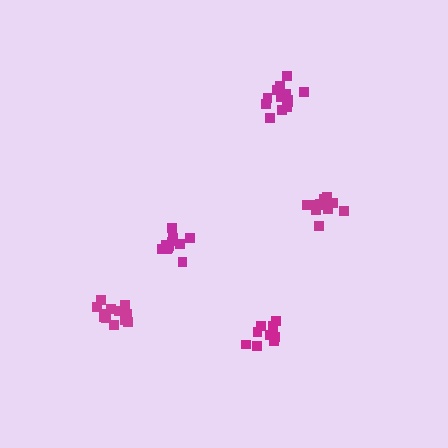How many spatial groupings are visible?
There are 5 spatial groupings.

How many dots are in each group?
Group 1: 12 dots, Group 2: 11 dots, Group 3: 11 dots, Group 4: 14 dots, Group 5: 11 dots (59 total).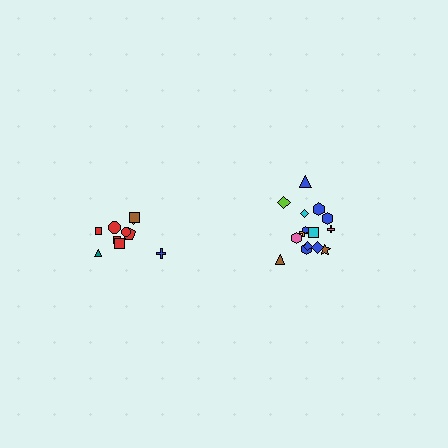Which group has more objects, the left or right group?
The right group.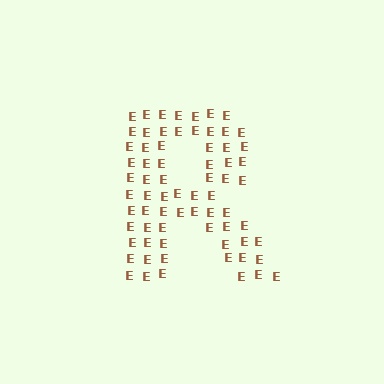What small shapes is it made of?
It is made of small letter E's.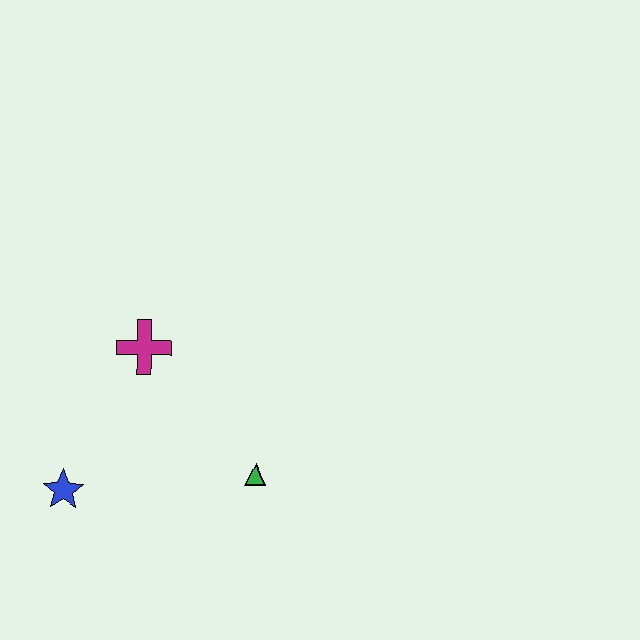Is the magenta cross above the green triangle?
Yes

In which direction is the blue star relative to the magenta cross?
The blue star is below the magenta cross.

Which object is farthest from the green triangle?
The blue star is farthest from the green triangle.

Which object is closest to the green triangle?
The magenta cross is closest to the green triangle.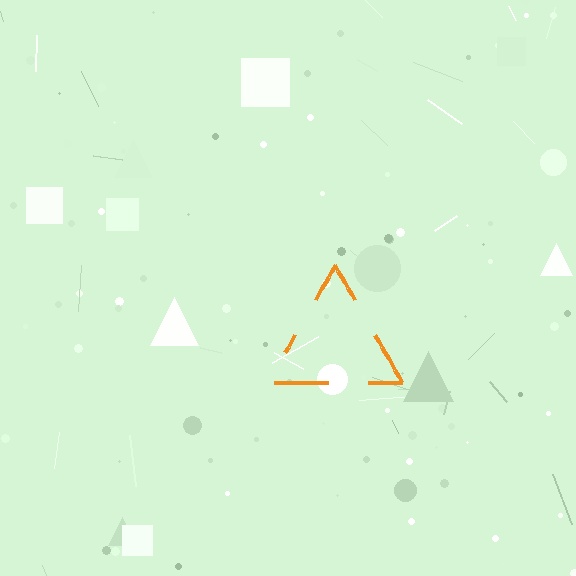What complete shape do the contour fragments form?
The contour fragments form a triangle.